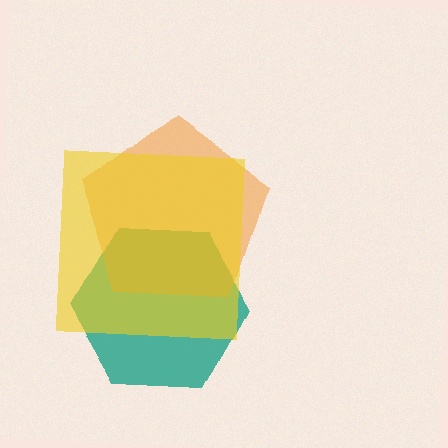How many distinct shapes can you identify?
There are 3 distinct shapes: a teal hexagon, an orange pentagon, a yellow square.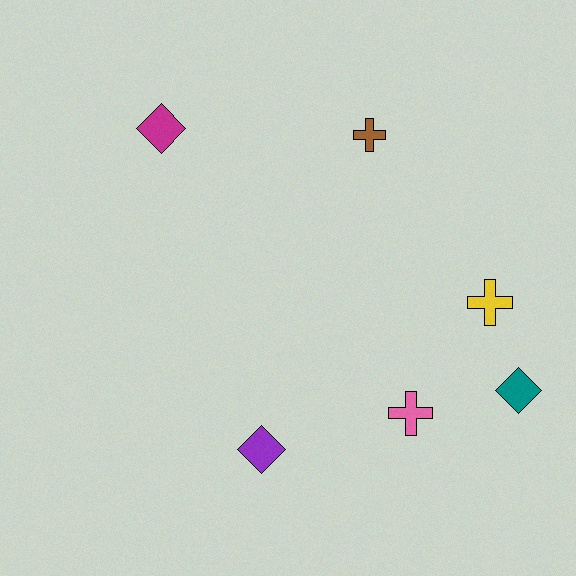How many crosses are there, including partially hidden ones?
There are 3 crosses.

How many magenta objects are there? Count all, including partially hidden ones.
There is 1 magenta object.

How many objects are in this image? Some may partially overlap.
There are 6 objects.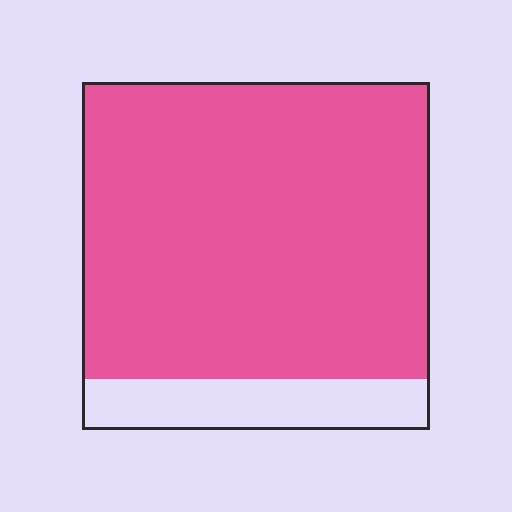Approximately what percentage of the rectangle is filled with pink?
Approximately 85%.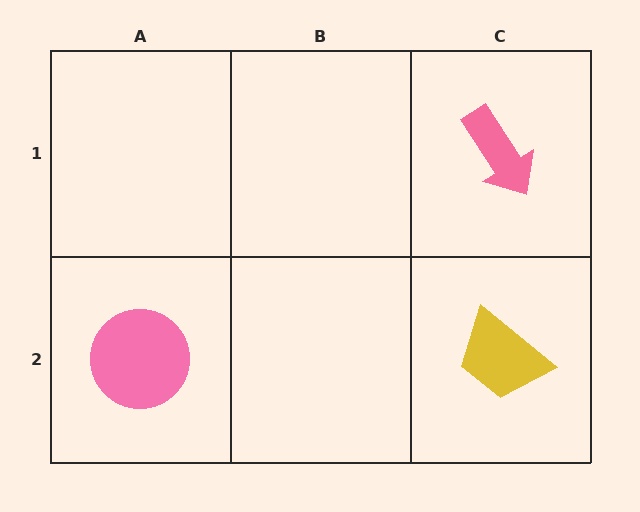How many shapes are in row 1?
1 shape.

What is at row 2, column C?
A yellow trapezoid.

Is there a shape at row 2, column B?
No, that cell is empty.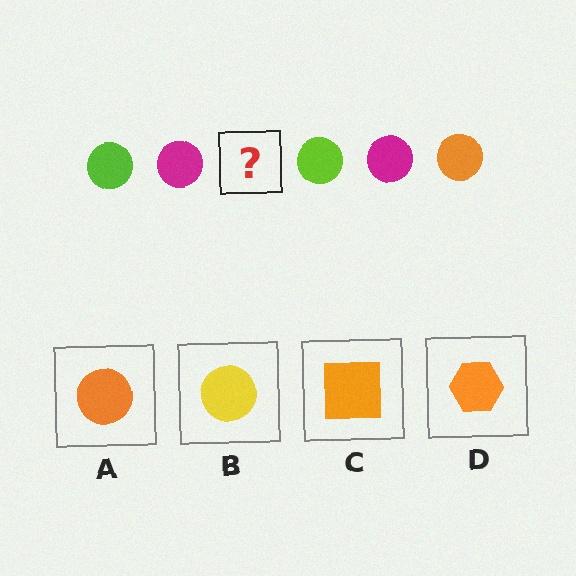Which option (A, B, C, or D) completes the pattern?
A.